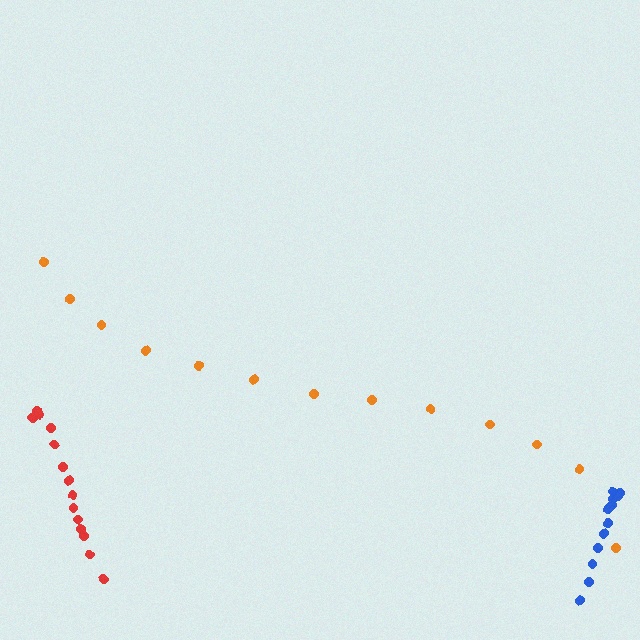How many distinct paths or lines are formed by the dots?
There are 3 distinct paths.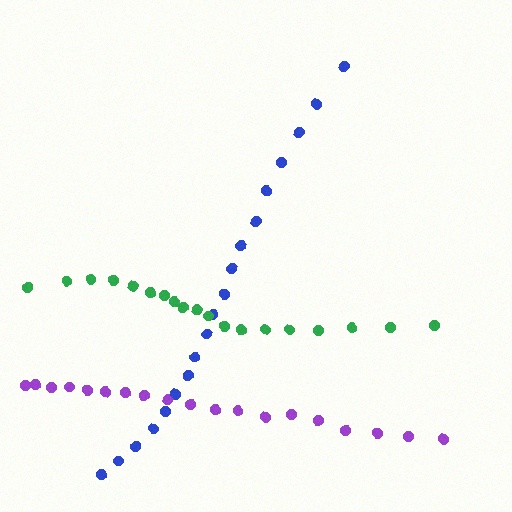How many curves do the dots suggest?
There are 3 distinct paths.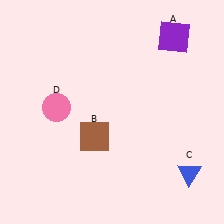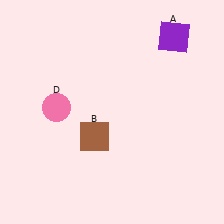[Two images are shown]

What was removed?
The blue triangle (C) was removed in Image 2.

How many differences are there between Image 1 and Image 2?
There is 1 difference between the two images.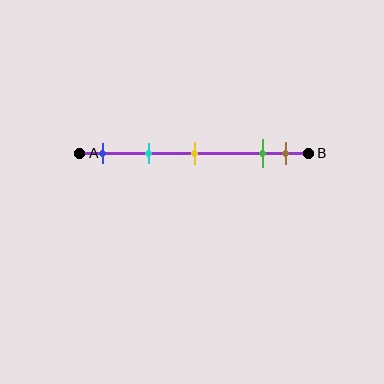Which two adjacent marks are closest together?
The green and brown marks are the closest adjacent pair.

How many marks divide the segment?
There are 5 marks dividing the segment.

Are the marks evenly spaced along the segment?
No, the marks are not evenly spaced.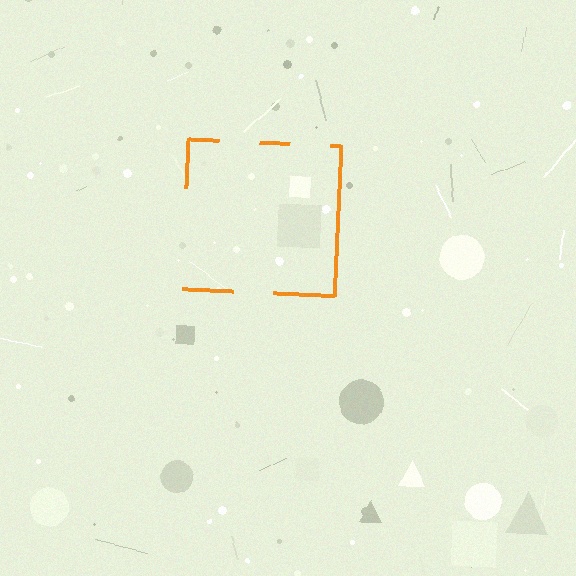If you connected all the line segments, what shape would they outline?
They would outline a square.